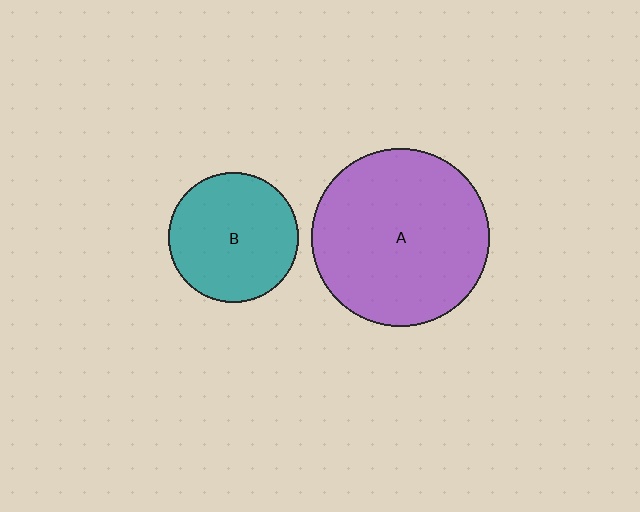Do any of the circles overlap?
No, none of the circles overlap.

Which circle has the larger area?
Circle A (purple).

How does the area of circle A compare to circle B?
Approximately 1.9 times.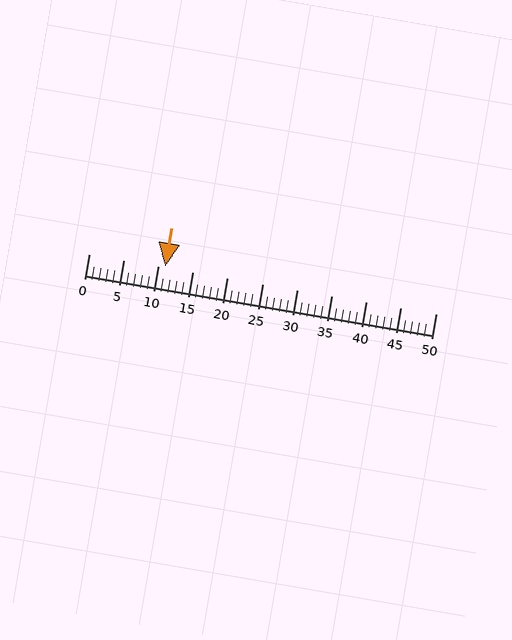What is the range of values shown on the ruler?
The ruler shows values from 0 to 50.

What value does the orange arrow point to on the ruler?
The orange arrow points to approximately 11.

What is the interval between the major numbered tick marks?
The major tick marks are spaced 5 units apart.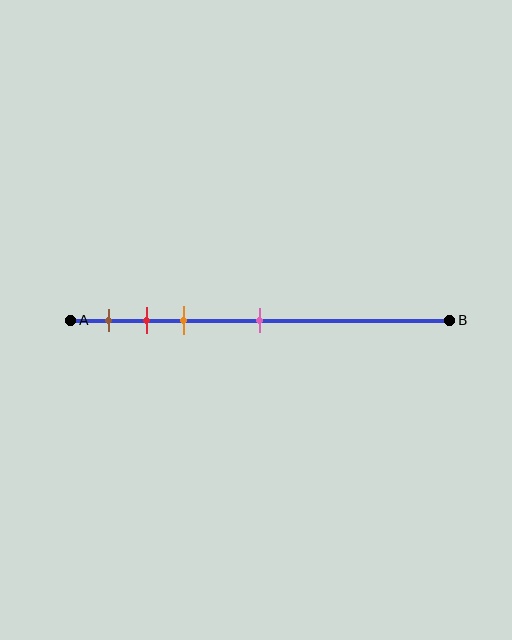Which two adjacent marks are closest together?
The red and orange marks are the closest adjacent pair.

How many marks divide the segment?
There are 4 marks dividing the segment.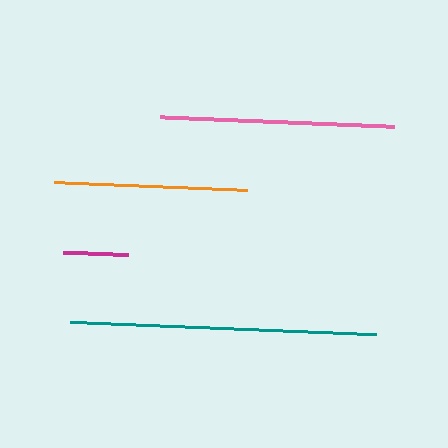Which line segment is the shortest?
The magenta line is the shortest at approximately 65 pixels.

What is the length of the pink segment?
The pink segment is approximately 233 pixels long.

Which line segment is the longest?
The teal line is the longest at approximately 306 pixels.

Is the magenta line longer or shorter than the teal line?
The teal line is longer than the magenta line.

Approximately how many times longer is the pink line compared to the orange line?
The pink line is approximately 1.2 times the length of the orange line.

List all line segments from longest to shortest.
From longest to shortest: teal, pink, orange, magenta.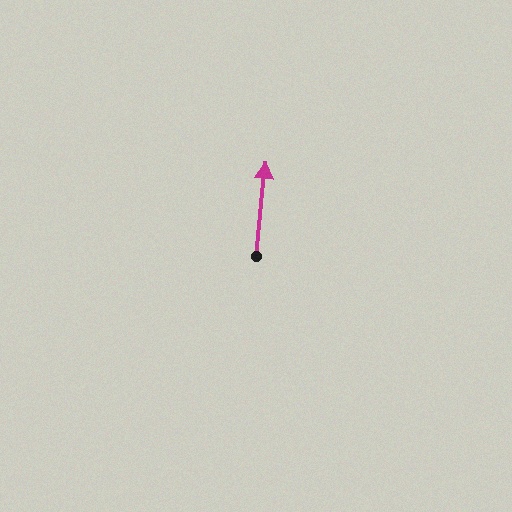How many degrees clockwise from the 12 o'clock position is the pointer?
Approximately 6 degrees.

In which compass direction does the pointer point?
North.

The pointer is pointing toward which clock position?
Roughly 12 o'clock.